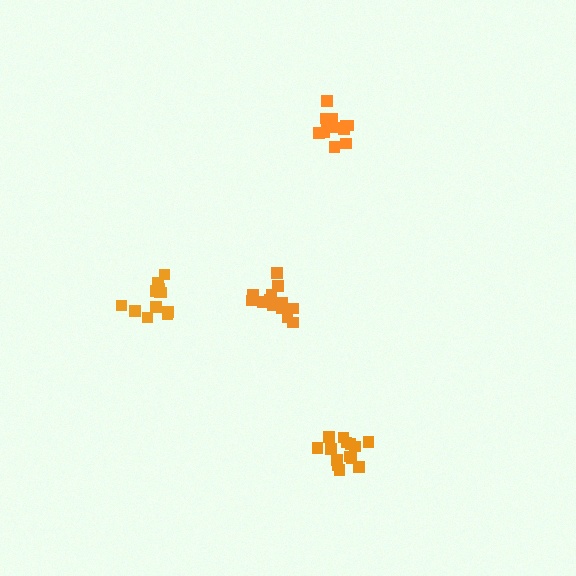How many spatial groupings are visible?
There are 4 spatial groupings.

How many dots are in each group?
Group 1: 14 dots, Group 2: 15 dots, Group 3: 13 dots, Group 4: 14 dots (56 total).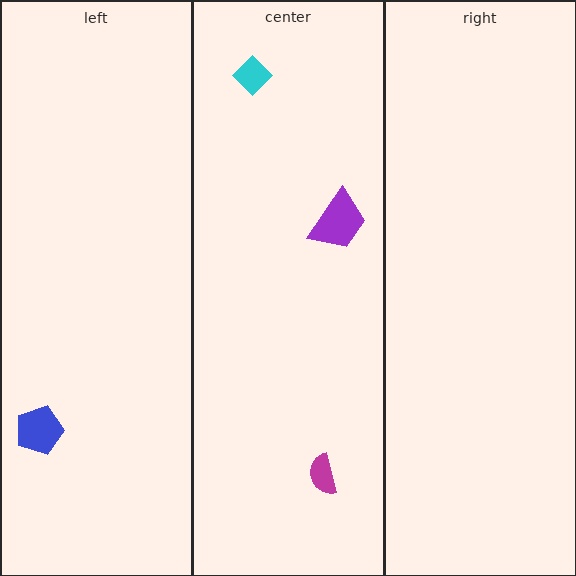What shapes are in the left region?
The blue pentagon.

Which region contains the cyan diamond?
The center region.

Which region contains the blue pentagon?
The left region.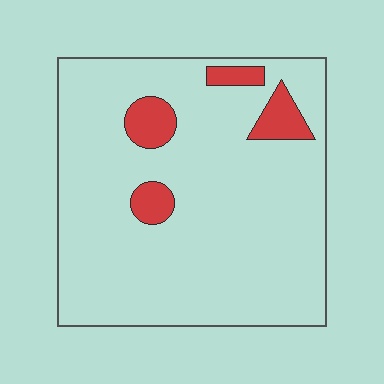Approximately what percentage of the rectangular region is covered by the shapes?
Approximately 10%.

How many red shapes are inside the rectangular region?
4.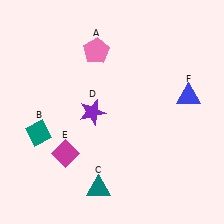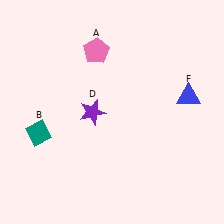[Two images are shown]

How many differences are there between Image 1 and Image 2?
There are 2 differences between the two images.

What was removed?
The teal triangle (C), the magenta diamond (E) were removed in Image 2.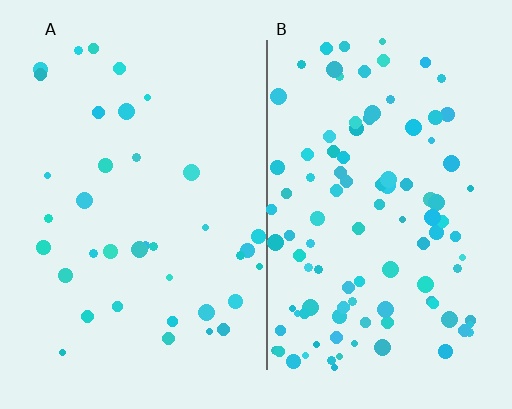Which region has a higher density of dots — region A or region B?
B (the right).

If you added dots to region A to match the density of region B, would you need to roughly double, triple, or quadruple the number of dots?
Approximately triple.